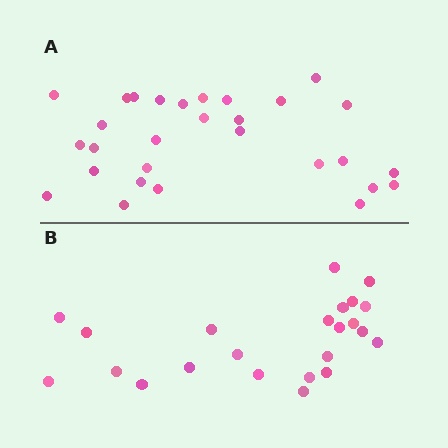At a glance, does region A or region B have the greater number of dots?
Region A (the top region) has more dots.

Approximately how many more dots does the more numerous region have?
Region A has about 6 more dots than region B.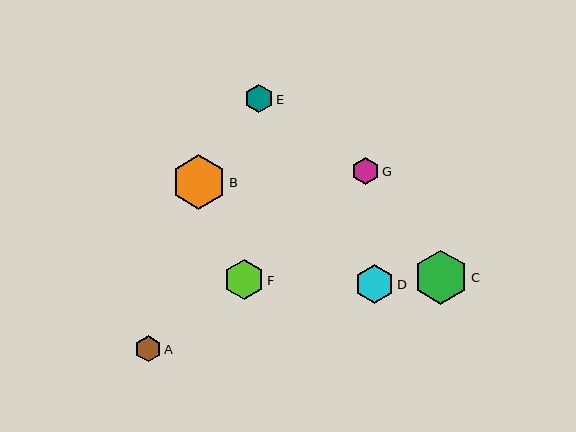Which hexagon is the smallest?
Hexagon A is the smallest with a size of approximately 26 pixels.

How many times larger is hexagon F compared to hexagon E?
Hexagon F is approximately 1.4 times the size of hexagon E.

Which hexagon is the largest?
Hexagon B is the largest with a size of approximately 54 pixels.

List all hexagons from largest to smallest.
From largest to smallest: B, C, F, D, E, G, A.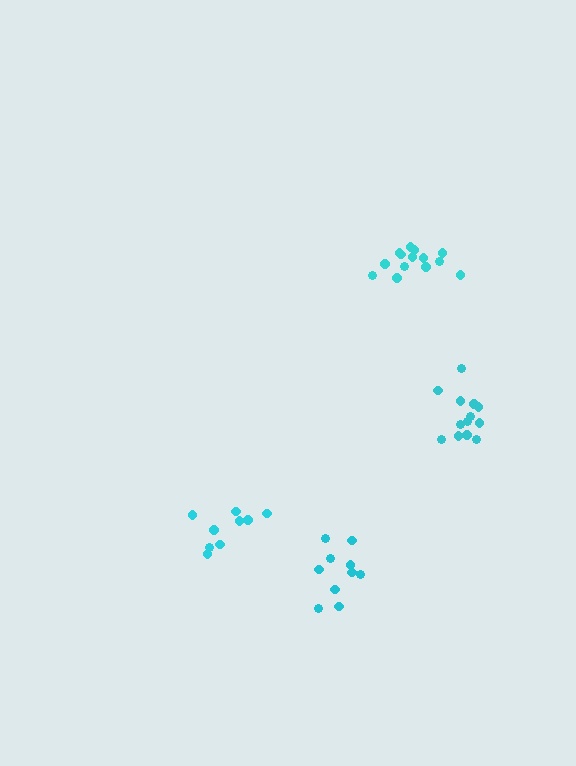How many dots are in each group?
Group 1: 9 dots, Group 2: 10 dots, Group 3: 13 dots, Group 4: 15 dots (47 total).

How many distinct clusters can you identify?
There are 4 distinct clusters.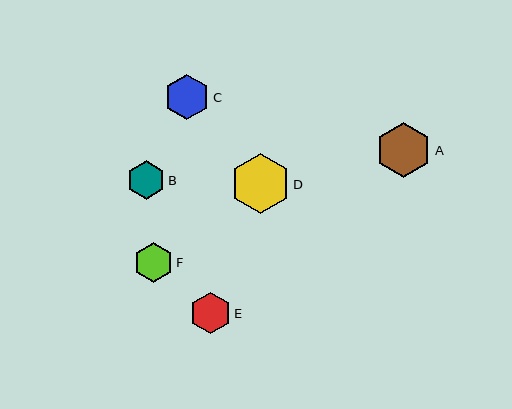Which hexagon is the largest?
Hexagon D is the largest with a size of approximately 59 pixels.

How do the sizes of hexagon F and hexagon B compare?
Hexagon F and hexagon B are approximately the same size.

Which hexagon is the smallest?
Hexagon B is the smallest with a size of approximately 38 pixels.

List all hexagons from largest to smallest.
From largest to smallest: D, A, C, E, F, B.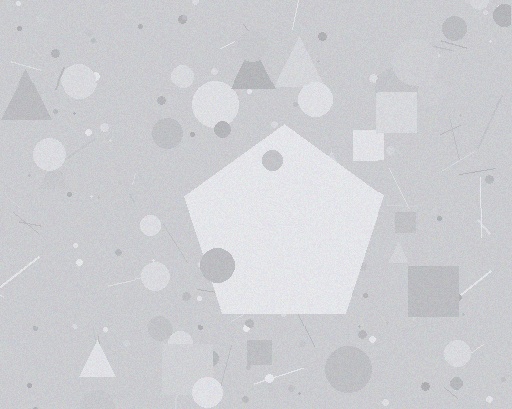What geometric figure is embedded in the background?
A pentagon is embedded in the background.